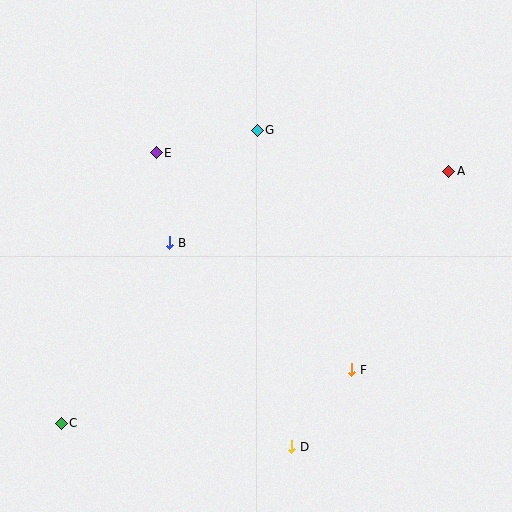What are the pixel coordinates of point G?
Point G is at (257, 130).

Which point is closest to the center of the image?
Point B at (170, 243) is closest to the center.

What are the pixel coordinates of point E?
Point E is at (156, 153).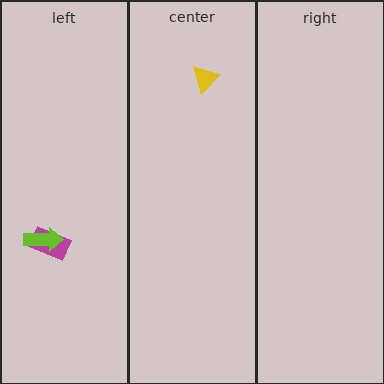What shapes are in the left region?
The magenta rectangle, the lime arrow.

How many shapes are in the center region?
1.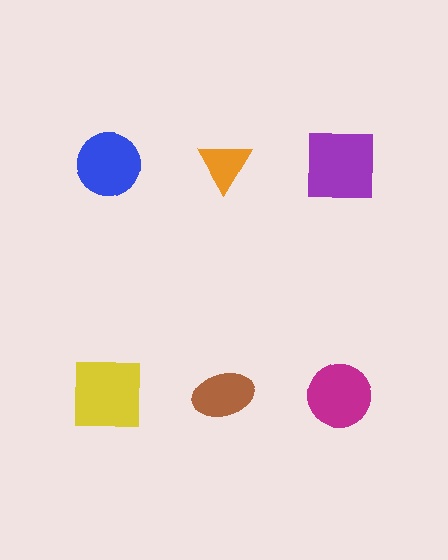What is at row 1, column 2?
An orange triangle.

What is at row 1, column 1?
A blue circle.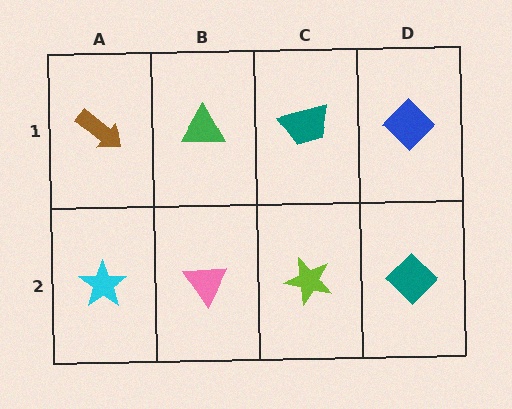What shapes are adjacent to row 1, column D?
A teal diamond (row 2, column D), a teal trapezoid (row 1, column C).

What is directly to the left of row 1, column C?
A green triangle.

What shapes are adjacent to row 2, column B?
A green triangle (row 1, column B), a cyan star (row 2, column A), a lime star (row 2, column C).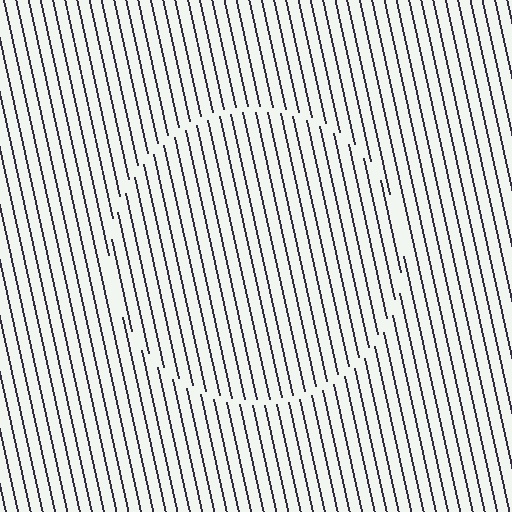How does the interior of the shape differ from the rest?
The interior of the shape contains the same grating, shifted by half a period — the contour is defined by the phase discontinuity where line-ends from the inner and outer gratings abut.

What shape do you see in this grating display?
An illusory circle. The interior of the shape contains the same grating, shifted by half a period — the contour is defined by the phase discontinuity where line-ends from the inner and outer gratings abut.